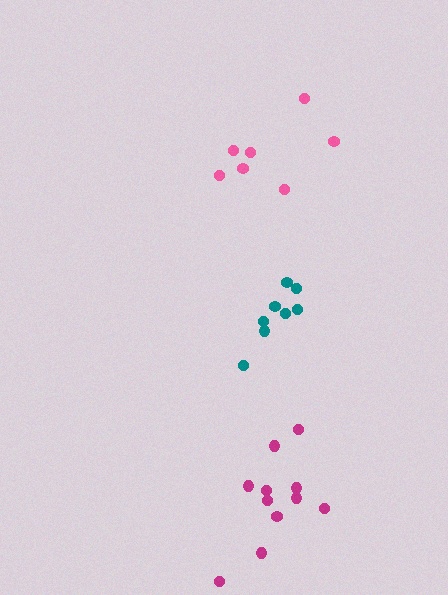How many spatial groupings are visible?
There are 3 spatial groupings.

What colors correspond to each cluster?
The clusters are colored: magenta, teal, pink.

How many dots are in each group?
Group 1: 11 dots, Group 2: 8 dots, Group 3: 7 dots (26 total).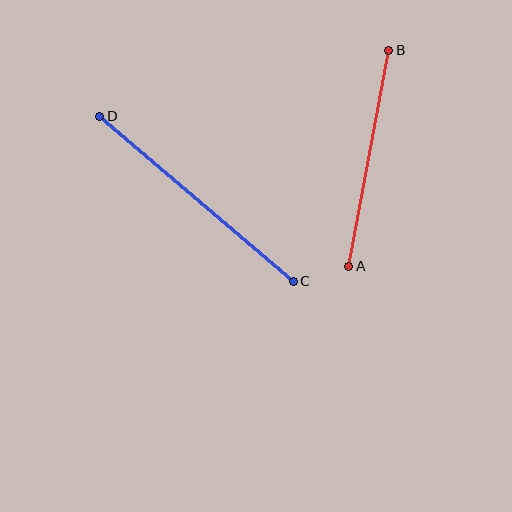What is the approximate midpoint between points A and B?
The midpoint is at approximately (369, 158) pixels.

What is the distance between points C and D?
The distance is approximately 254 pixels.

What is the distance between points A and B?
The distance is approximately 220 pixels.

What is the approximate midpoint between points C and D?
The midpoint is at approximately (197, 199) pixels.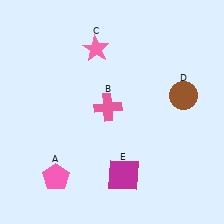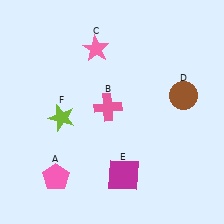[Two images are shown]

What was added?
A lime star (F) was added in Image 2.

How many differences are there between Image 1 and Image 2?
There is 1 difference between the two images.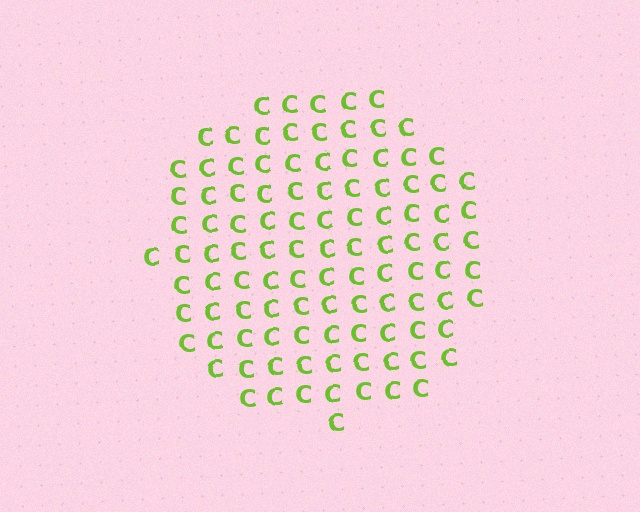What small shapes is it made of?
It is made of small letter C's.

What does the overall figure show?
The overall figure shows a circle.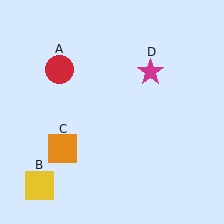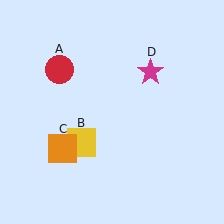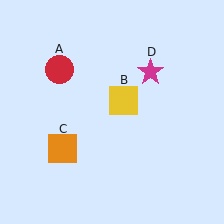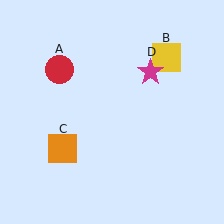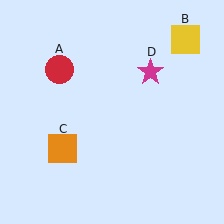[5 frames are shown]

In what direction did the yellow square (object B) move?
The yellow square (object B) moved up and to the right.